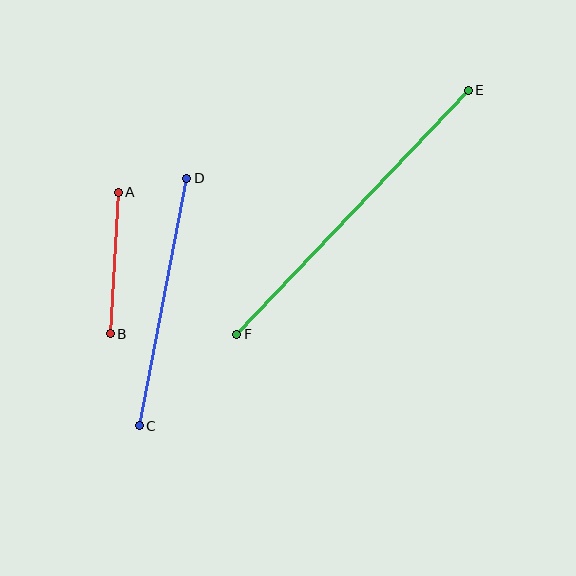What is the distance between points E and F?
The distance is approximately 336 pixels.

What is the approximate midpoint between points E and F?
The midpoint is at approximately (352, 212) pixels.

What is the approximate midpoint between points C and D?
The midpoint is at approximately (163, 302) pixels.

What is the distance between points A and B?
The distance is approximately 142 pixels.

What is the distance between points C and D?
The distance is approximately 252 pixels.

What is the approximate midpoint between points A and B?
The midpoint is at approximately (114, 263) pixels.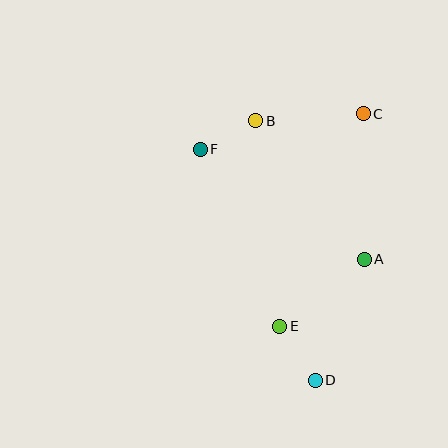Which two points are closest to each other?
Points B and F are closest to each other.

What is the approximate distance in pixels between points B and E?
The distance between B and E is approximately 207 pixels.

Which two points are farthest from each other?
Points C and D are farthest from each other.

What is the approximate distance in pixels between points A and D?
The distance between A and D is approximately 131 pixels.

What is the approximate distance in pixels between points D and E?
The distance between D and E is approximately 65 pixels.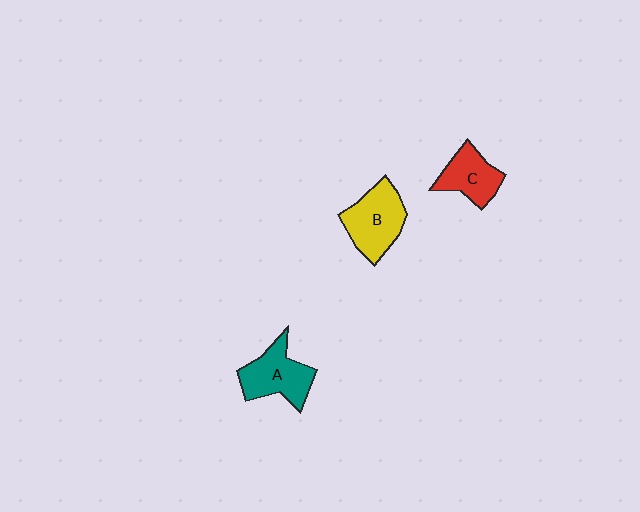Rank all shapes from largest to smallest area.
From largest to smallest: B (yellow), A (teal), C (red).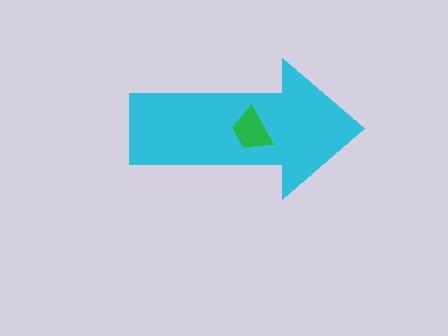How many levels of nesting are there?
2.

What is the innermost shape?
The green trapezoid.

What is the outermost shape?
The cyan arrow.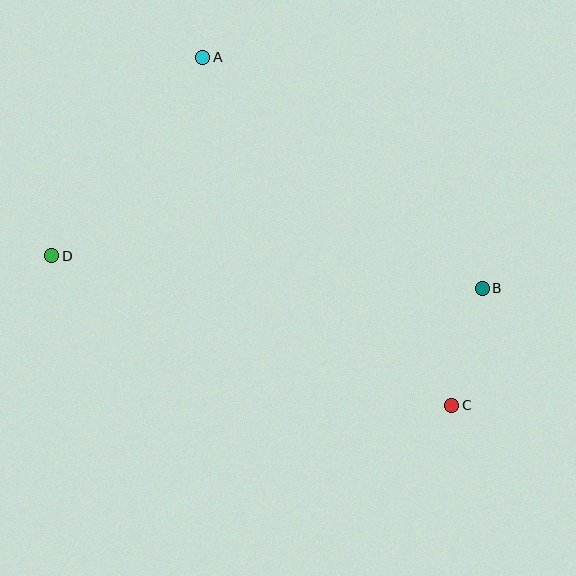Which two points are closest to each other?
Points B and C are closest to each other.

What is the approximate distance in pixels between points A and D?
The distance between A and D is approximately 249 pixels.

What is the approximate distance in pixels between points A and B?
The distance between A and B is approximately 362 pixels.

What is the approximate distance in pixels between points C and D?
The distance between C and D is approximately 427 pixels.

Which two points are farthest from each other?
Points B and D are farthest from each other.